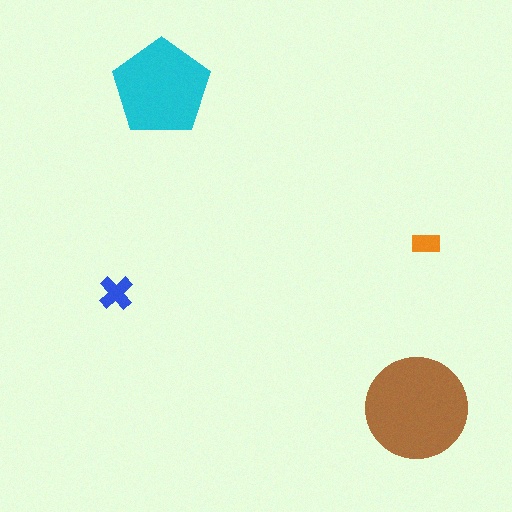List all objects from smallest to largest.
The orange rectangle, the blue cross, the cyan pentagon, the brown circle.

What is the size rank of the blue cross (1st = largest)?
3rd.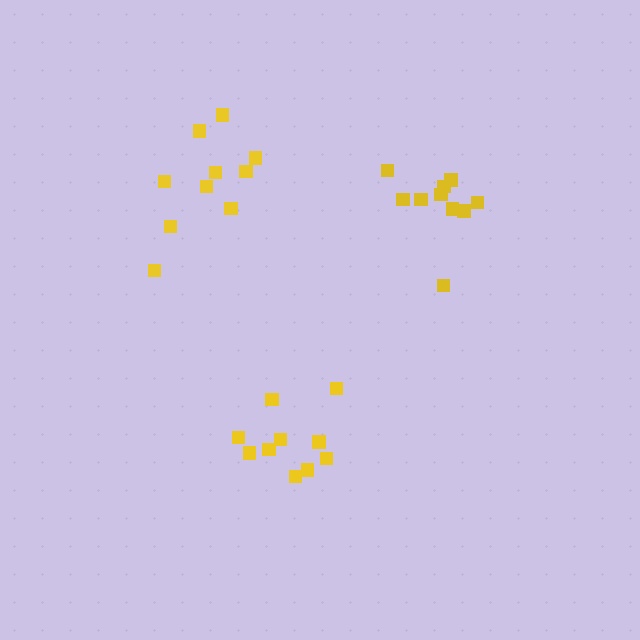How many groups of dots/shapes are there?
There are 3 groups.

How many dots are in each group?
Group 1: 10 dots, Group 2: 10 dots, Group 3: 10 dots (30 total).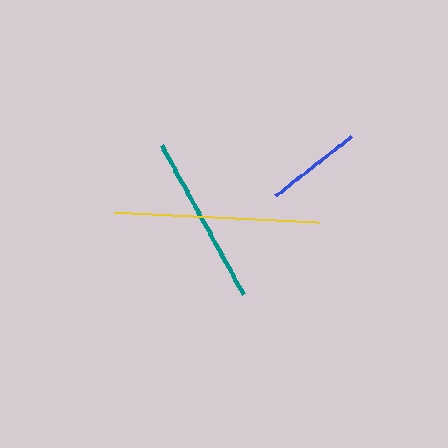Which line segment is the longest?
The yellow line is the longest at approximately 205 pixels.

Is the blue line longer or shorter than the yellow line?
The yellow line is longer than the blue line.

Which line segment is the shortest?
The blue line is the shortest at approximately 96 pixels.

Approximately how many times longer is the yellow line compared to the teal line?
The yellow line is approximately 1.2 times the length of the teal line.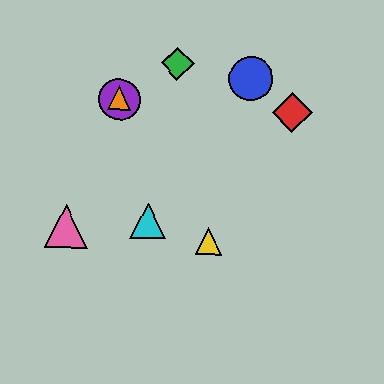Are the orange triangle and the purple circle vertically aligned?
Yes, both are at x≈119.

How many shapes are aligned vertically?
2 shapes (the purple circle, the orange triangle) are aligned vertically.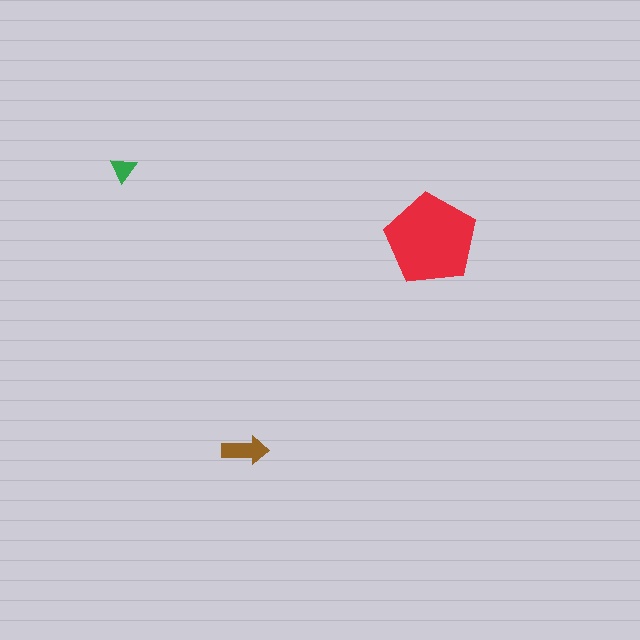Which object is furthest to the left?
The green triangle is leftmost.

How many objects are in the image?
There are 3 objects in the image.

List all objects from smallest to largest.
The green triangle, the brown arrow, the red pentagon.